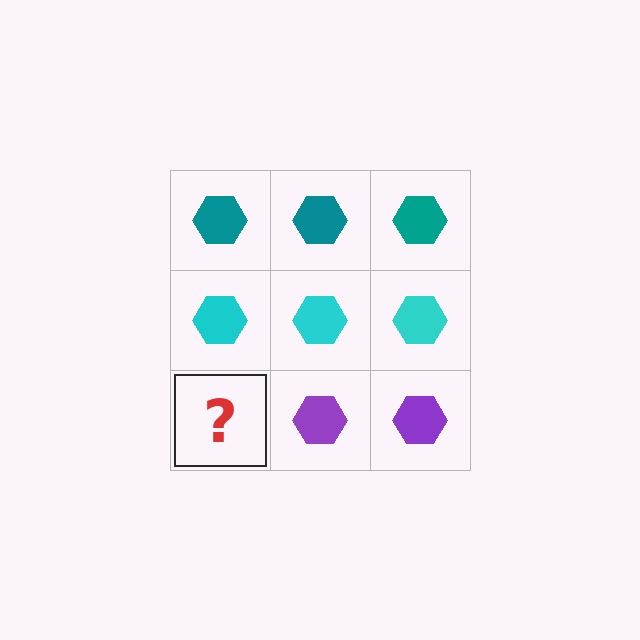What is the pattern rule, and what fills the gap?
The rule is that each row has a consistent color. The gap should be filled with a purple hexagon.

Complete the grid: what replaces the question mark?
The question mark should be replaced with a purple hexagon.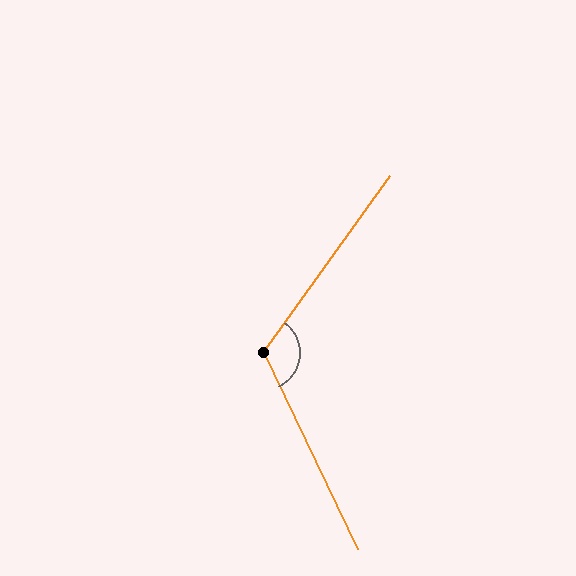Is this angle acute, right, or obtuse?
It is obtuse.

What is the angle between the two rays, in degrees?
Approximately 119 degrees.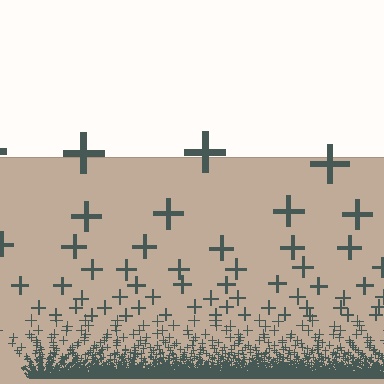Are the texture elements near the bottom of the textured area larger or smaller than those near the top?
Smaller. The gradient is inverted — elements near the bottom are smaller and denser.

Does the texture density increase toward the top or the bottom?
Density increases toward the bottom.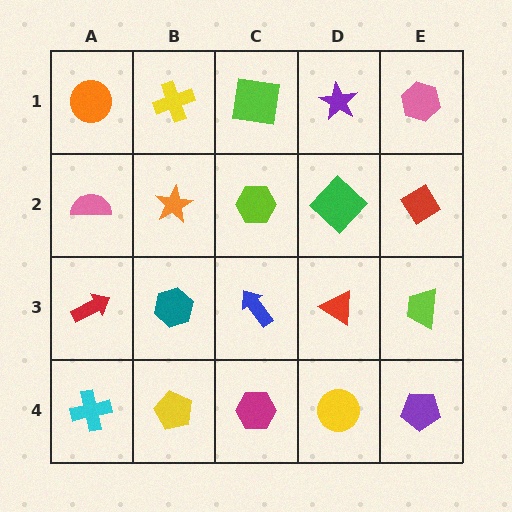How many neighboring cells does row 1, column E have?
2.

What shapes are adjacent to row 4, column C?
A blue arrow (row 3, column C), a yellow pentagon (row 4, column B), a yellow circle (row 4, column D).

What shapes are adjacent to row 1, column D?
A green diamond (row 2, column D), a lime square (row 1, column C), a pink hexagon (row 1, column E).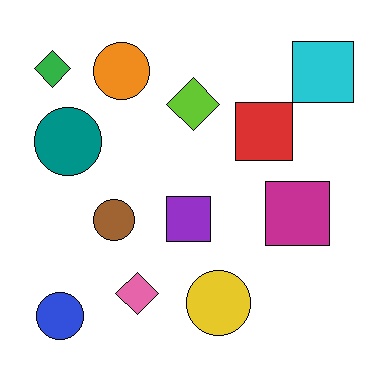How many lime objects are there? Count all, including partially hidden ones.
There is 1 lime object.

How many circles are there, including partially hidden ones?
There are 5 circles.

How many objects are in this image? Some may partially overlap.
There are 12 objects.